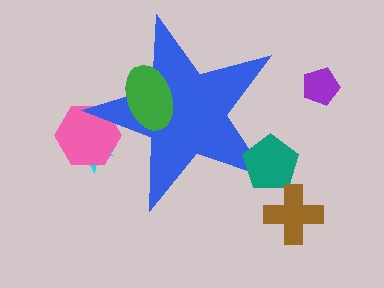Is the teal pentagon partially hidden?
No, the teal pentagon is fully visible.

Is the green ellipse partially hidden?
No, the green ellipse is fully visible.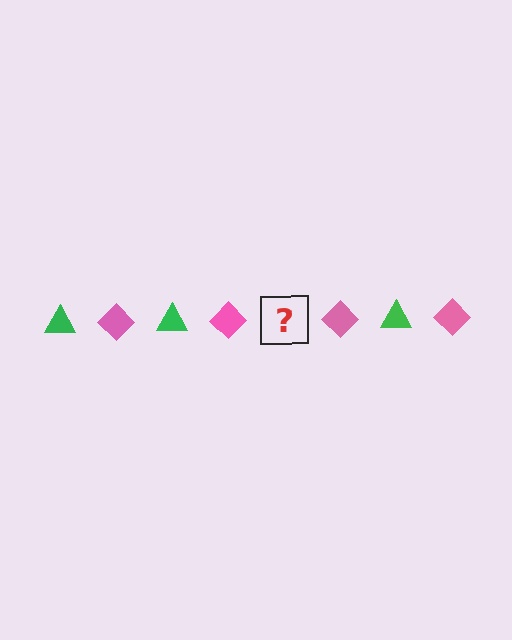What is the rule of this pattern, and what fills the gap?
The rule is that the pattern alternates between green triangle and pink diamond. The gap should be filled with a green triangle.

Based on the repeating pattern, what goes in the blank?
The blank should be a green triangle.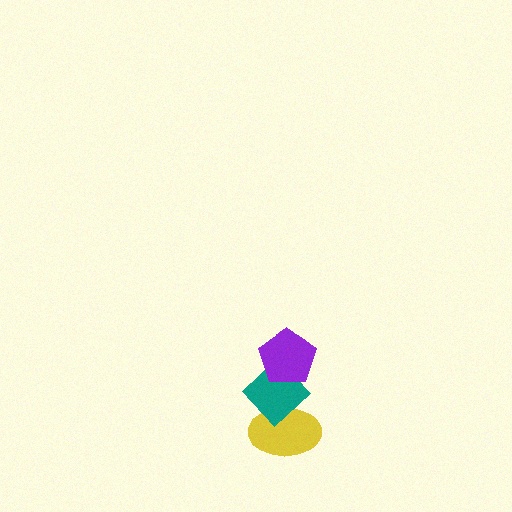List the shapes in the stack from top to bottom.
From top to bottom: the purple pentagon, the teal diamond, the yellow ellipse.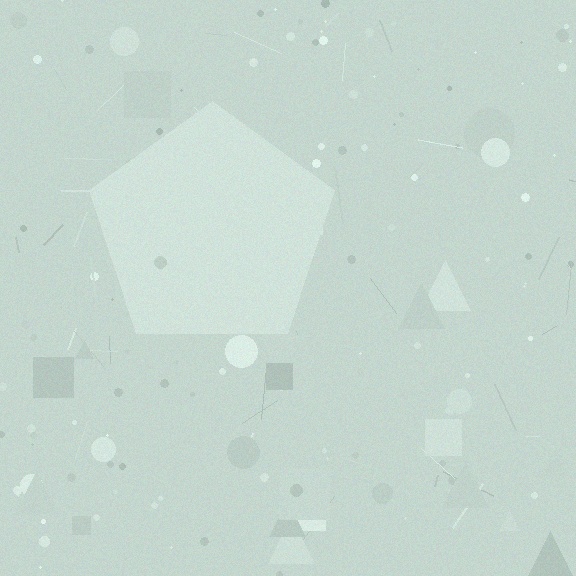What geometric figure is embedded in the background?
A pentagon is embedded in the background.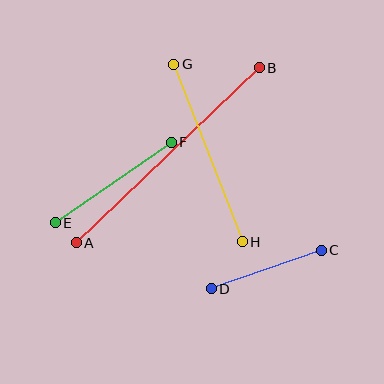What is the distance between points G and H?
The distance is approximately 190 pixels.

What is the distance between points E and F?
The distance is approximately 141 pixels.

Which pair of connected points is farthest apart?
Points A and B are farthest apart.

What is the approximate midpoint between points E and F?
The midpoint is at approximately (113, 183) pixels.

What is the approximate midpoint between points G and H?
The midpoint is at approximately (208, 153) pixels.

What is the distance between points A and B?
The distance is approximately 253 pixels.